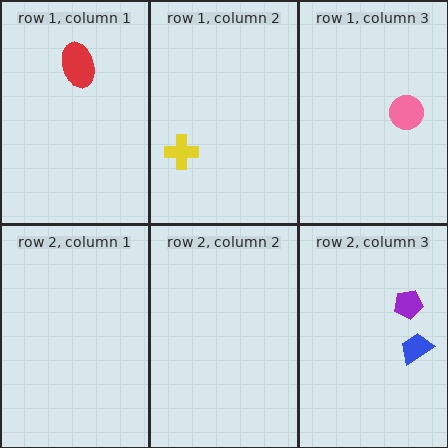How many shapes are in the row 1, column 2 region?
1.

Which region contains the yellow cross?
The row 1, column 2 region.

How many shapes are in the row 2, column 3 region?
2.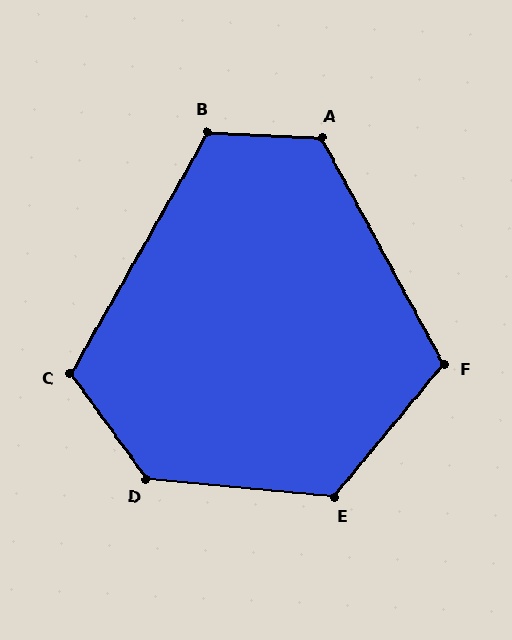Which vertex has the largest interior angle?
D, at approximately 131 degrees.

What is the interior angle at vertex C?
Approximately 115 degrees (obtuse).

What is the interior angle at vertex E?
Approximately 124 degrees (obtuse).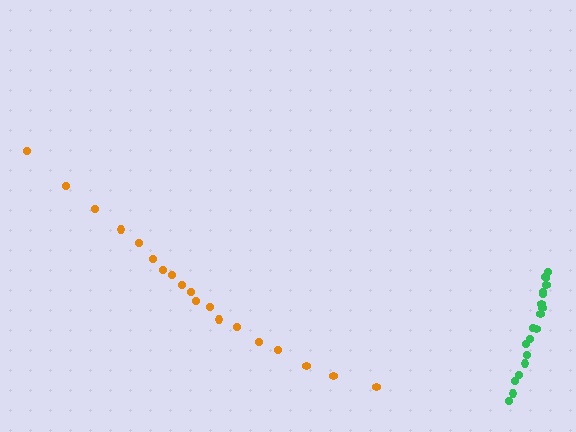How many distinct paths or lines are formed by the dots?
There are 2 distinct paths.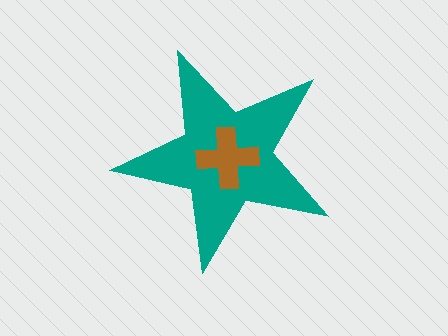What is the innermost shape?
The brown cross.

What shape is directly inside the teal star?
The brown cross.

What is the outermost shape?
The teal star.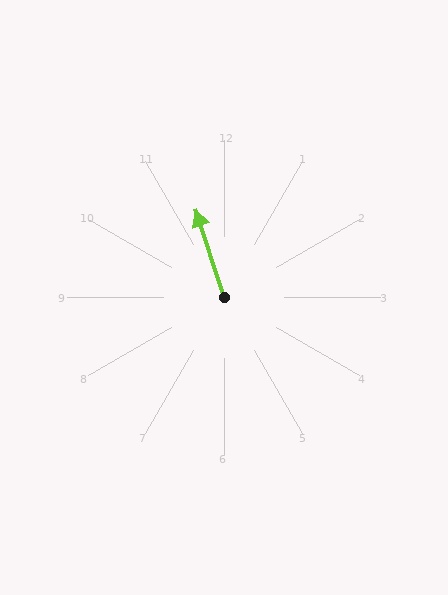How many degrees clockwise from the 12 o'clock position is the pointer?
Approximately 342 degrees.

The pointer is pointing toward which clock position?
Roughly 11 o'clock.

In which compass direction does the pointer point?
North.